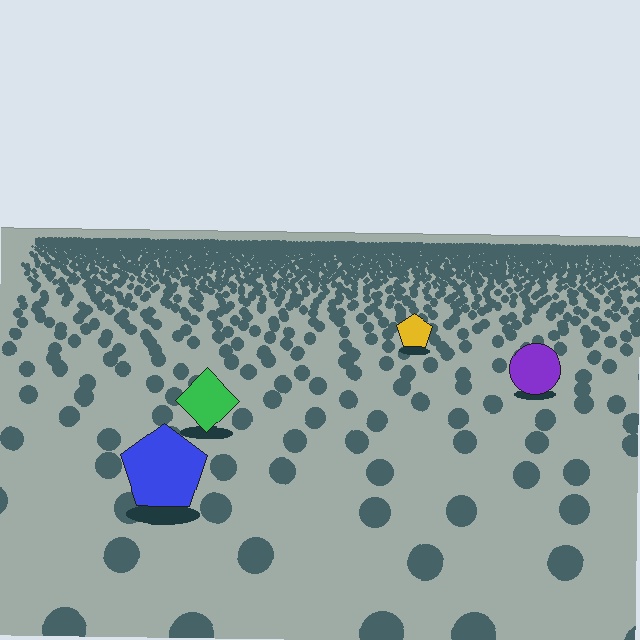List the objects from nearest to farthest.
From nearest to farthest: the blue pentagon, the green diamond, the purple circle, the yellow pentagon.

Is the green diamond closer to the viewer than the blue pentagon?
No. The blue pentagon is closer — you can tell from the texture gradient: the ground texture is coarser near it.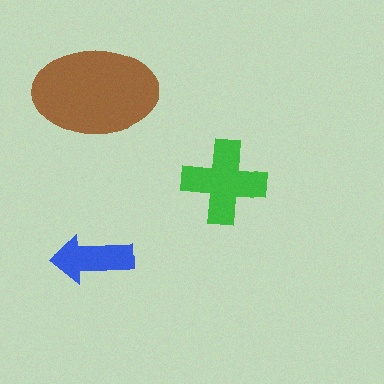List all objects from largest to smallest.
The brown ellipse, the green cross, the blue arrow.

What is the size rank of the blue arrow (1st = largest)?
3rd.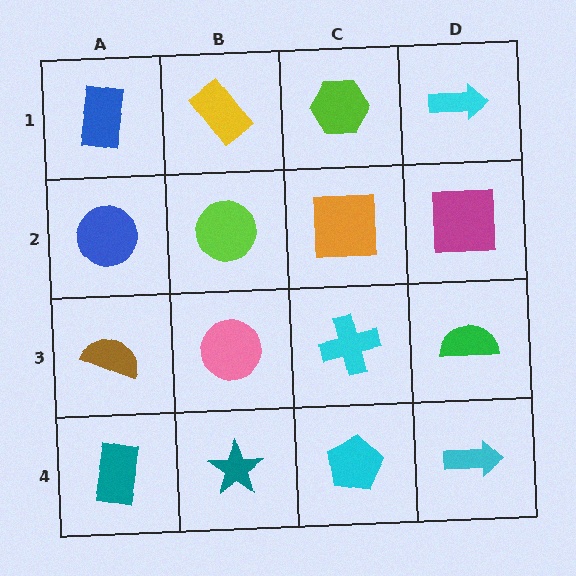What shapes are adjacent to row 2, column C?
A lime hexagon (row 1, column C), a cyan cross (row 3, column C), a lime circle (row 2, column B), a magenta square (row 2, column D).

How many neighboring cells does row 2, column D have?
3.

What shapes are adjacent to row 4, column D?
A green semicircle (row 3, column D), a cyan pentagon (row 4, column C).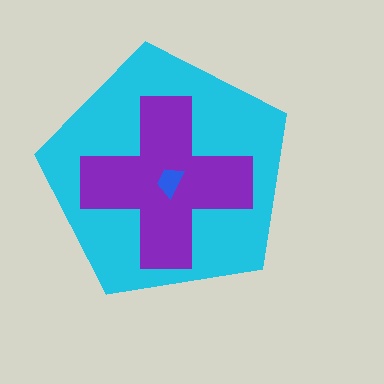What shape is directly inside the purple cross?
The blue trapezoid.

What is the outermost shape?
The cyan pentagon.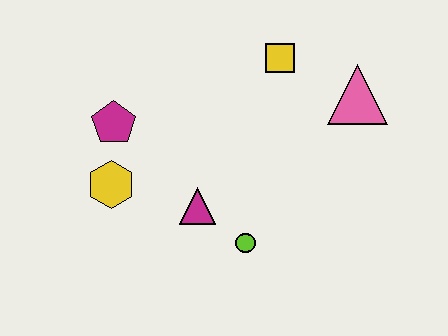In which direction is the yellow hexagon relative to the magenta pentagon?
The yellow hexagon is below the magenta pentagon.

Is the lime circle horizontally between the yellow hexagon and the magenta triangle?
No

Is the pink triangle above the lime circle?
Yes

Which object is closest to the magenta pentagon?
The yellow hexagon is closest to the magenta pentagon.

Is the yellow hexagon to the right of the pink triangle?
No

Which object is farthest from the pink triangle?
The yellow hexagon is farthest from the pink triangle.